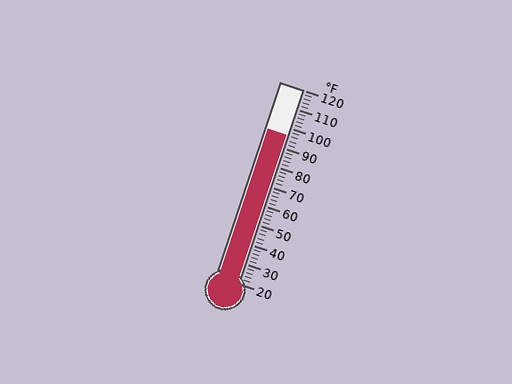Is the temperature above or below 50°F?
The temperature is above 50°F.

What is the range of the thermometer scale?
The thermometer scale ranges from 20°F to 120°F.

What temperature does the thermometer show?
The thermometer shows approximately 96°F.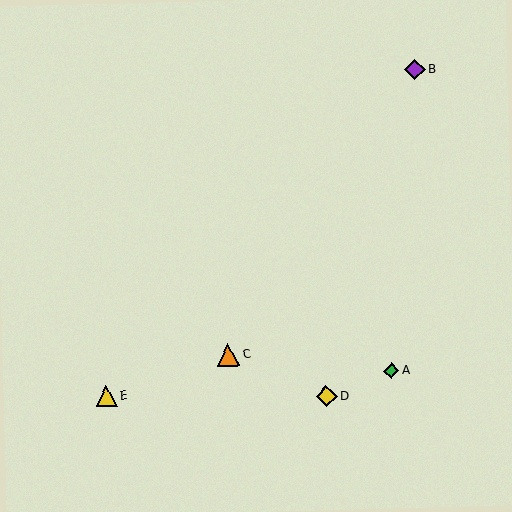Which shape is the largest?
The orange triangle (labeled C) is the largest.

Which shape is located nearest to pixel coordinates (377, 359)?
The green diamond (labeled A) at (391, 371) is nearest to that location.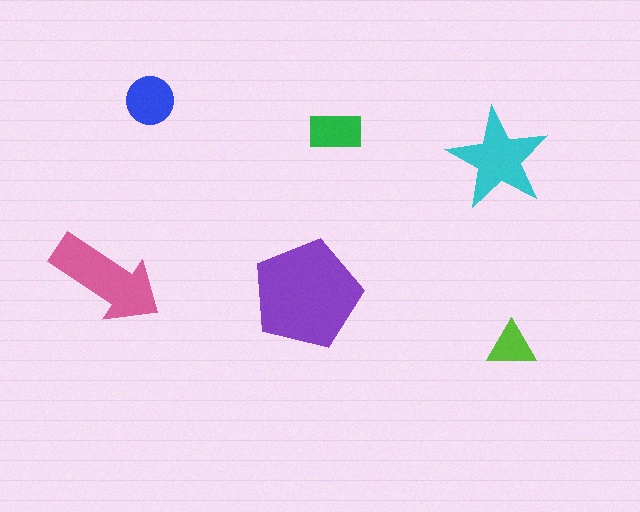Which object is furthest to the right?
The lime triangle is rightmost.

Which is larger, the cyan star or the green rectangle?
The cyan star.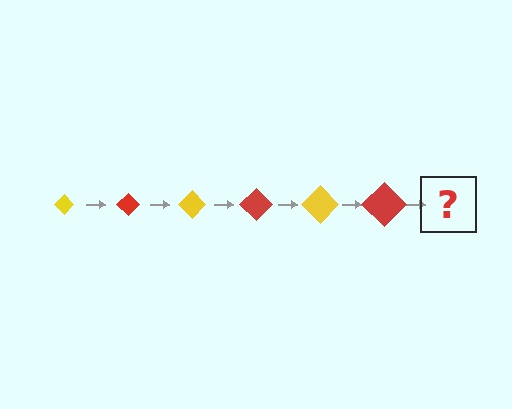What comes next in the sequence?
The next element should be a yellow diamond, larger than the previous one.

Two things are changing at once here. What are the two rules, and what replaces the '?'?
The two rules are that the diamond grows larger each step and the color cycles through yellow and red. The '?' should be a yellow diamond, larger than the previous one.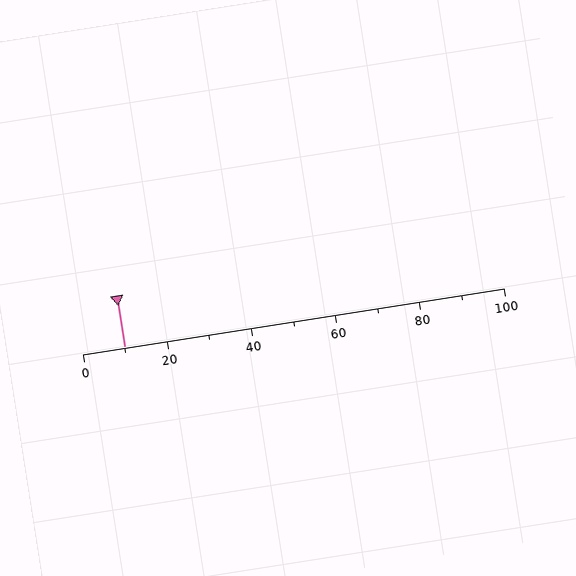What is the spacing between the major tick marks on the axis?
The major ticks are spaced 20 apart.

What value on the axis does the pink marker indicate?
The marker indicates approximately 10.